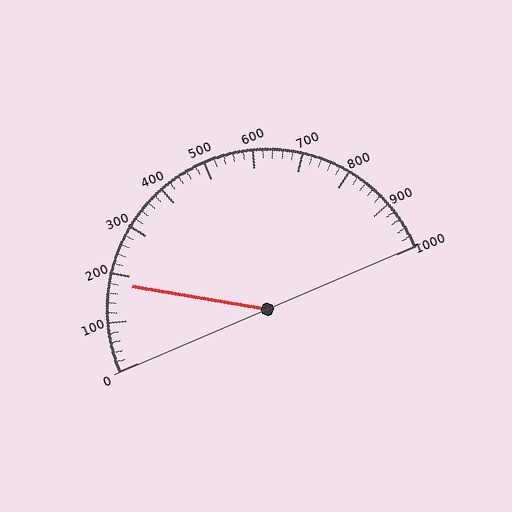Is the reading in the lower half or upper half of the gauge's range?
The reading is in the lower half of the range (0 to 1000).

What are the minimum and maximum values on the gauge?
The gauge ranges from 0 to 1000.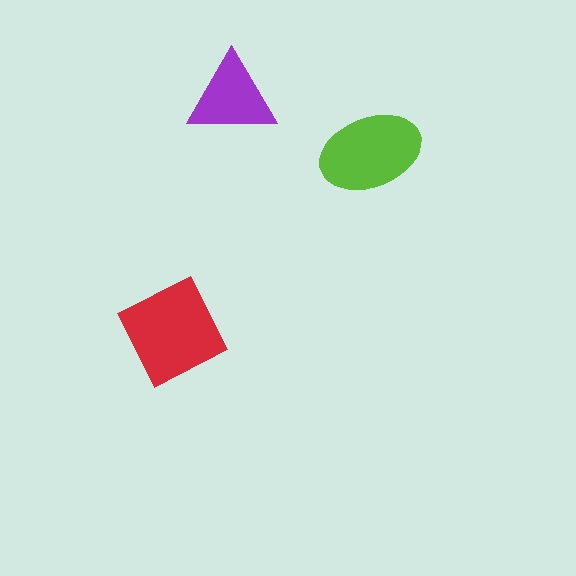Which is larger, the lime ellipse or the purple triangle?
The lime ellipse.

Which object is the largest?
The red diamond.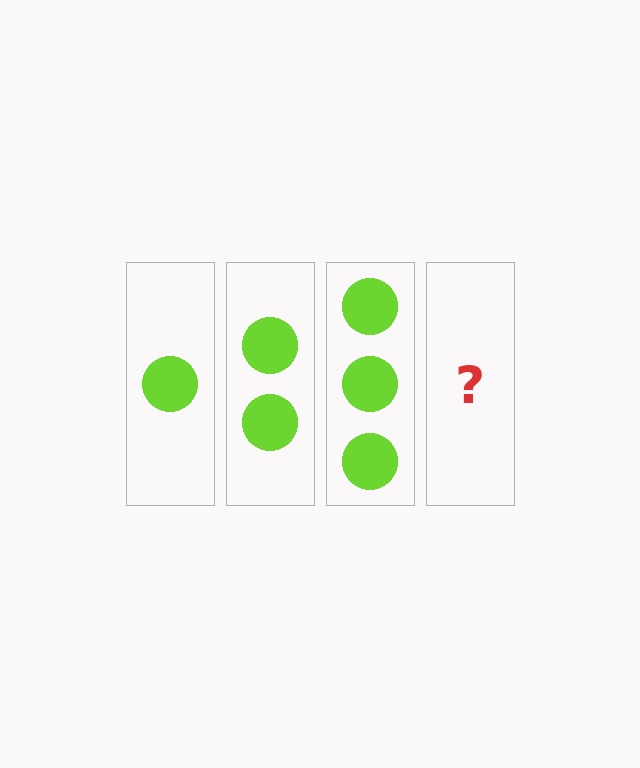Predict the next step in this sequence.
The next step is 4 circles.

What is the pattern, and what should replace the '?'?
The pattern is that each step adds one more circle. The '?' should be 4 circles.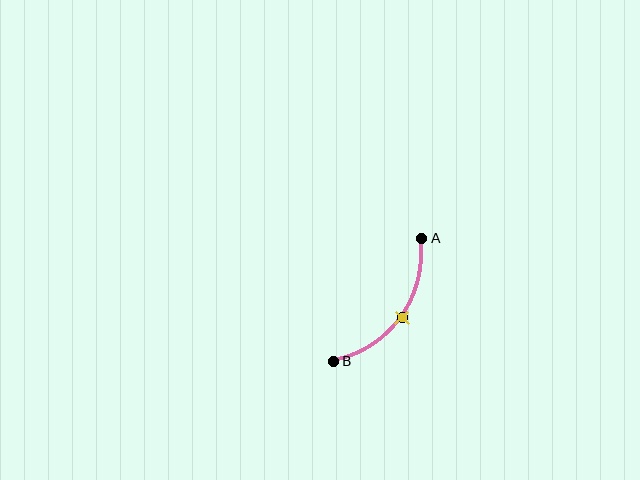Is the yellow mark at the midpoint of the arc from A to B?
Yes. The yellow mark lies on the arc at equal arc-length from both A and B — it is the arc midpoint.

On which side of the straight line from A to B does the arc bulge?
The arc bulges below and to the right of the straight line connecting A and B.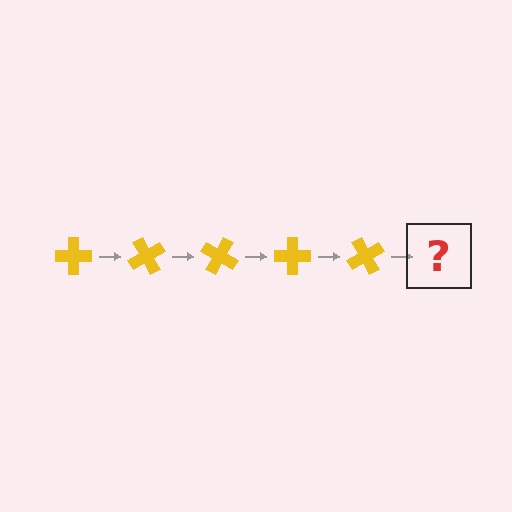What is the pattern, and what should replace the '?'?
The pattern is that the cross rotates 60 degrees each step. The '?' should be a yellow cross rotated 300 degrees.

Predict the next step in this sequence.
The next step is a yellow cross rotated 300 degrees.